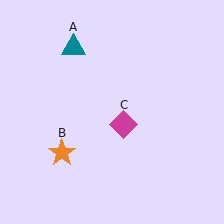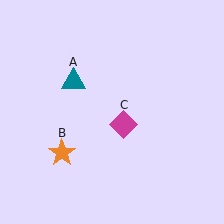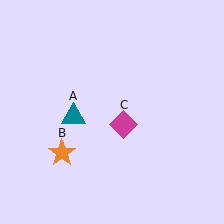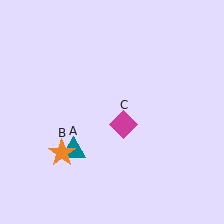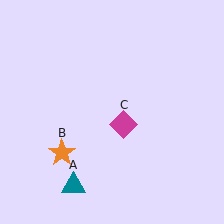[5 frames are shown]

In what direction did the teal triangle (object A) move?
The teal triangle (object A) moved down.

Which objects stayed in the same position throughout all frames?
Orange star (object B) and magenta diamond (object C) remained stationary.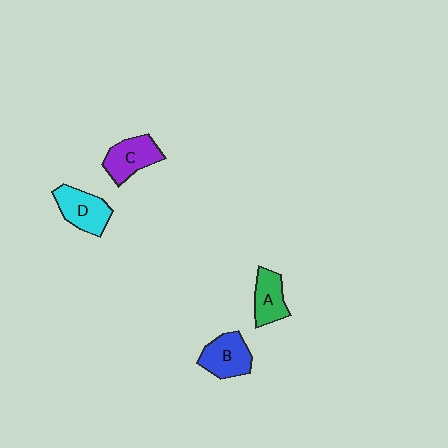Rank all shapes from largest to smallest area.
From largest to smallest: D (cyan), C (purple), B (blue), A (green).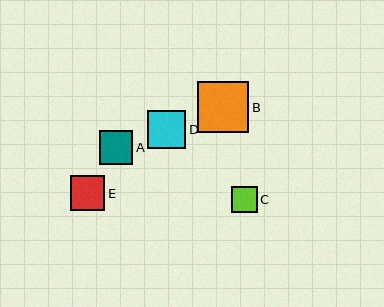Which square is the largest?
Square B is the largest with a size of approximately 52 pixels.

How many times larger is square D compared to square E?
Square D is approximately 1.1 times the size of square E.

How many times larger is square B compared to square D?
Square B is approximately 1.3 times the size of square D.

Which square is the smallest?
Square C is the smallest with a size of approximately 25 pixels.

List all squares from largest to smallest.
From largest to smallest: B, D, E, A, C.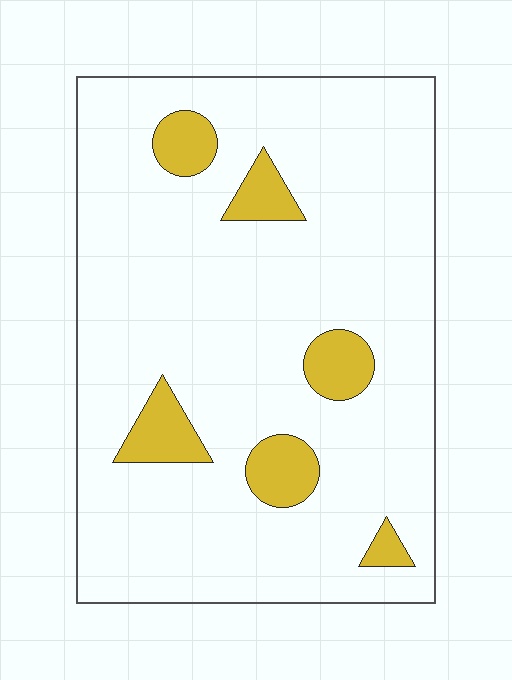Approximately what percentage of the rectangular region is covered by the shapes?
Approximately 10%.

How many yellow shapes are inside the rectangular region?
6.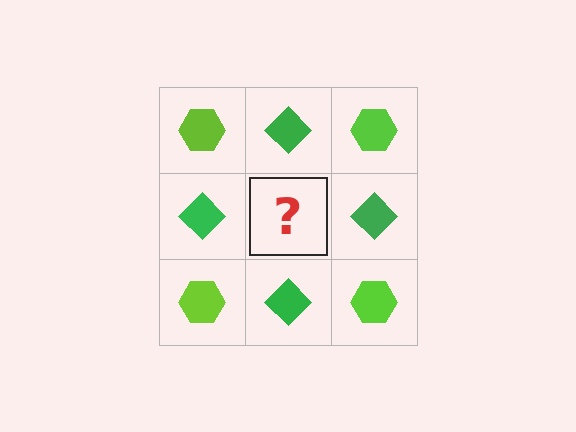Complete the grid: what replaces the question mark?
The question mark should be replaced with a lime hexagon.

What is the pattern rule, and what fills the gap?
The rule is that it alternates lime hexagon and green diamond in a checkerboard pattern. The gap should be filled with a lime hexagon.